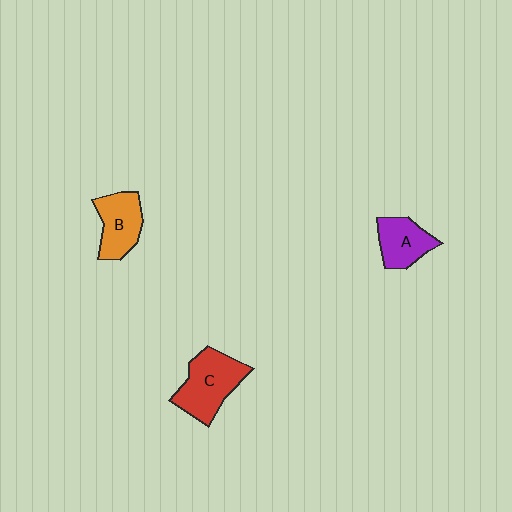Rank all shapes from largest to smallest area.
From largest to smallest: C (red), B (orange), A (purple).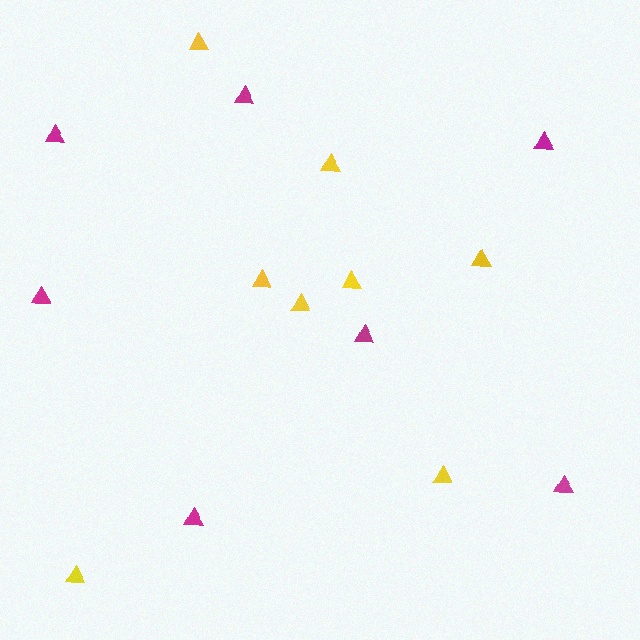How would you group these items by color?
There are 2 groups: one group of magenta triangles (7) and one group of yellow triangles (8).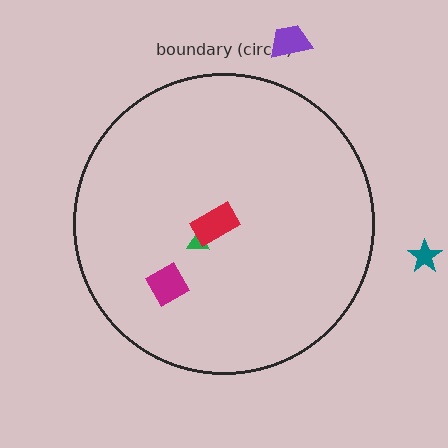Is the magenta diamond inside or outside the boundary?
Inside.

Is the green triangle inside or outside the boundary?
Inside.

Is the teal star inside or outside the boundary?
Outside.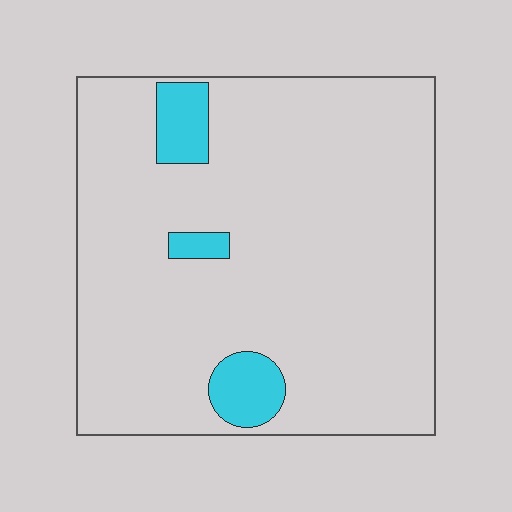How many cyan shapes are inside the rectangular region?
3.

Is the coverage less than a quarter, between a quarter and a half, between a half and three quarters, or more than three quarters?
Less than a quarter.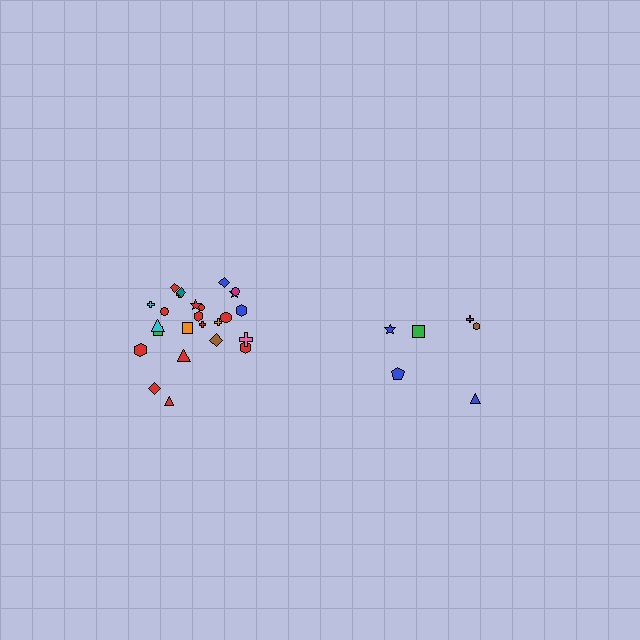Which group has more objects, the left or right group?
The left group.